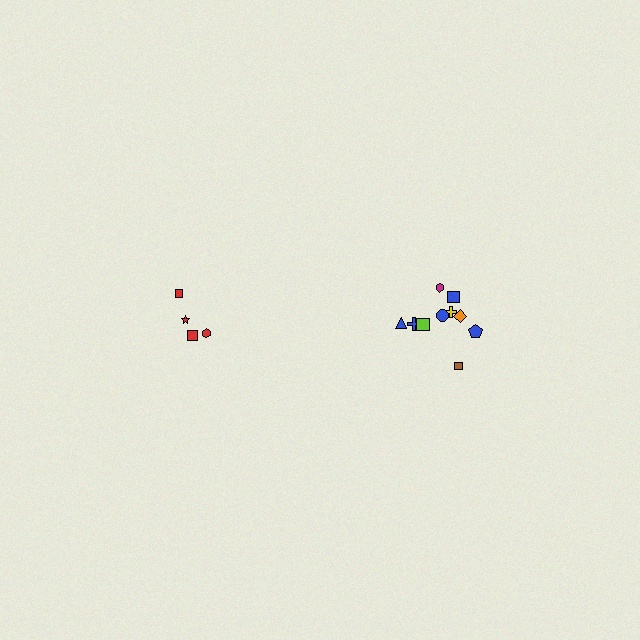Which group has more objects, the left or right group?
The right group.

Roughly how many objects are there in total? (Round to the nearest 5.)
Roughly 15 objects in total.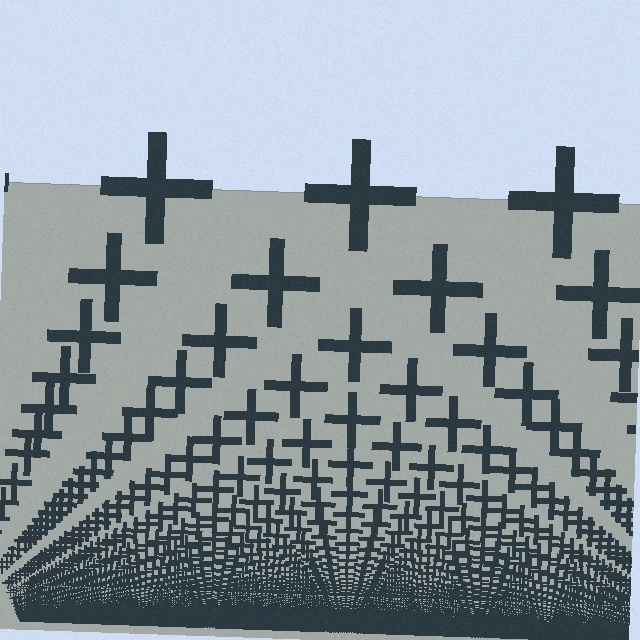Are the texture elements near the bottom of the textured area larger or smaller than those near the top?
Smaller. The gradient is inverted — elements near the bottom are smaller and denser.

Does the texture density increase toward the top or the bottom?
Density increases toward the bottom.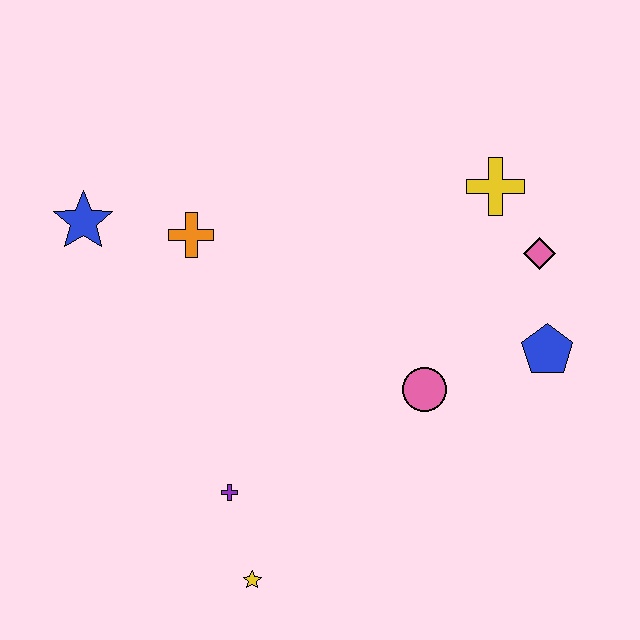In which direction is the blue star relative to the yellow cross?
The blue star is to the left of the yellow cross.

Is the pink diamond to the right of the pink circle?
Yes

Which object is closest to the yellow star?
The purple cross is closest to the yellow star.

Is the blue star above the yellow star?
Yes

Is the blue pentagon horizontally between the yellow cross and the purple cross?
No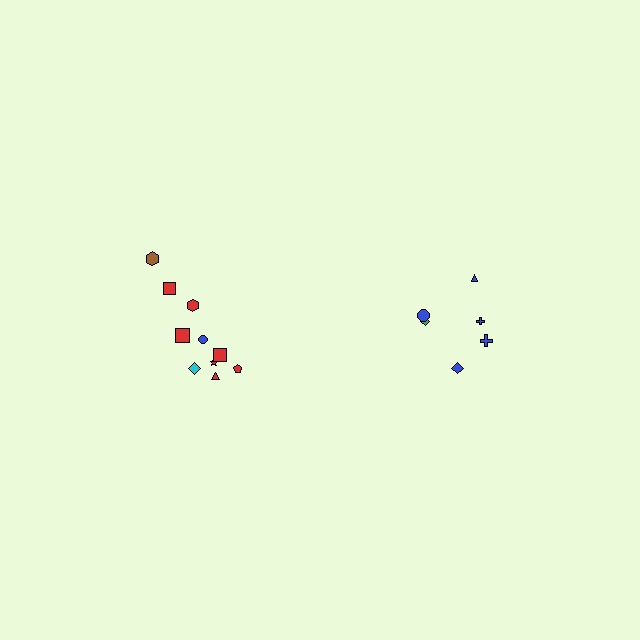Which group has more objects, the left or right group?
The left group.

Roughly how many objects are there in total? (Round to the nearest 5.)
Roughly 15 objects in total.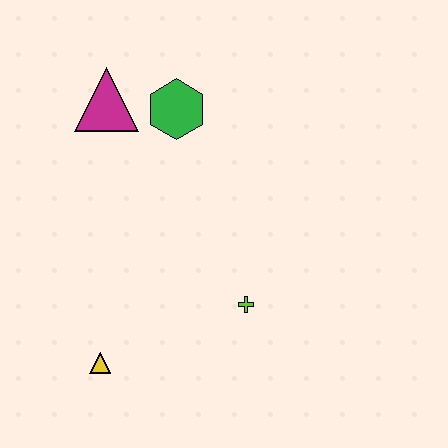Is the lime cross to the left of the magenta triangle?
No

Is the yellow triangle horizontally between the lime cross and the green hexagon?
No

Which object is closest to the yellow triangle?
The lime cross is closest to the yellow triangle.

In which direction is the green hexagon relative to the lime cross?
The green hexagon is above the lime cross.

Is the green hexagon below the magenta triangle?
Yes